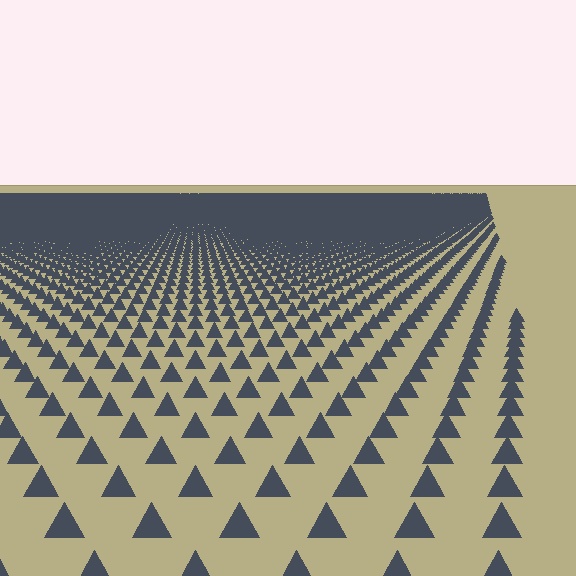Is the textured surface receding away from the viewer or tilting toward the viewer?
The surface is receding away from the viewer. Texture elements get smaller and denser toward the top.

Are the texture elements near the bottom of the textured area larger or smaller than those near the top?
Larger. Near the bottom, elements are closer to the viewer and appear at a bigger on-screen size.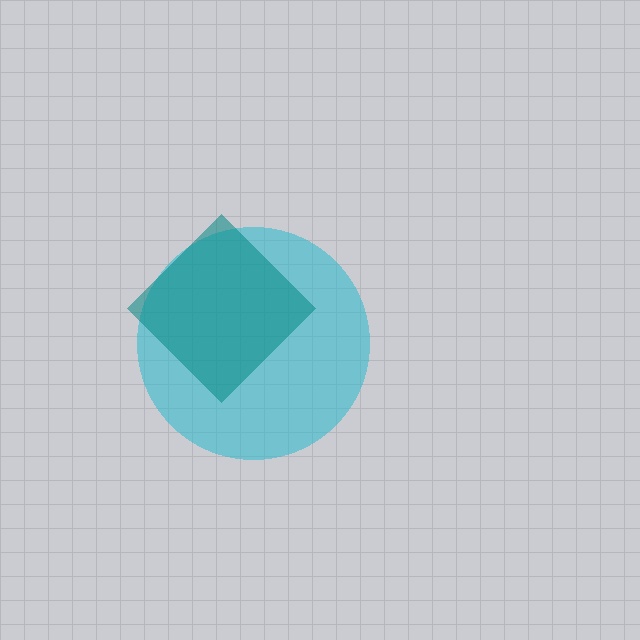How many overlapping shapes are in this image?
There are 2 overlapping shapes in the image.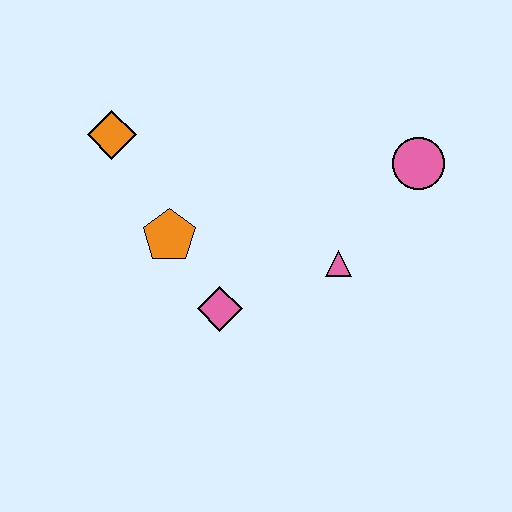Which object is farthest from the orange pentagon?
The pink circle is farthest from the orange pentagon.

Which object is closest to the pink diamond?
The orange pentagon is closest to the pink diamond.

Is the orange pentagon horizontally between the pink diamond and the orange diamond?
Yes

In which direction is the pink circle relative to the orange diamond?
The pink circle is to the right of the orange diamond.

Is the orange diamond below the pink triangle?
No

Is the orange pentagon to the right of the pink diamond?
No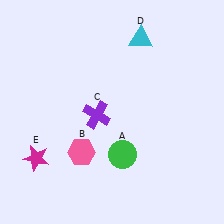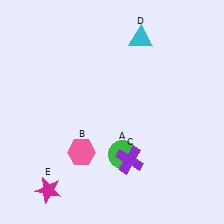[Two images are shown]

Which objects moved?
The objects that moved are: the purple cross (C), the magenta star (E).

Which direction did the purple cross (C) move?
The purple cross (C) moved down.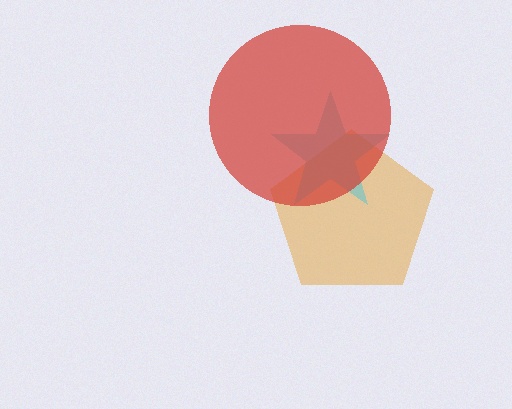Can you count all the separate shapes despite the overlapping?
Yes, there are 3 separate shapes.